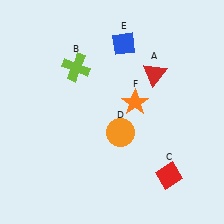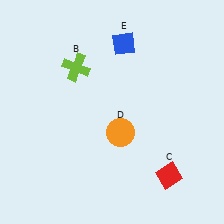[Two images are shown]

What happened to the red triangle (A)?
The red triangle (A) was removed in Image 2. It was in the top-right area of Image 1.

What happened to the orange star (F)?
The orange star (F) was removed in Image 2. It was in the top-right area of Image 1.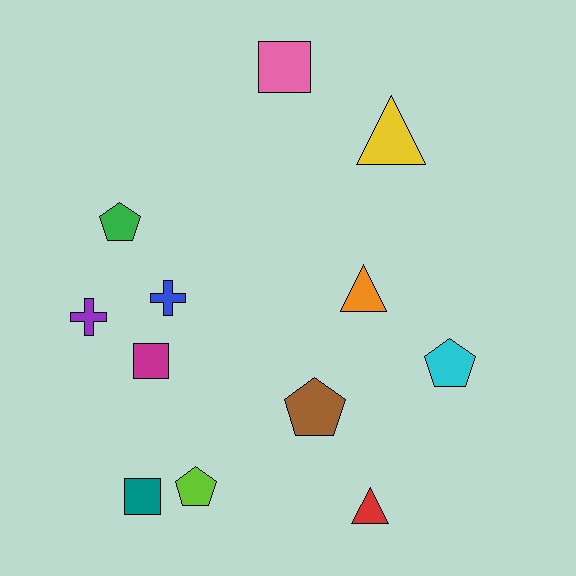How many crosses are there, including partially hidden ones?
There are 2 crosses.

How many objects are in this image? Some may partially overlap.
There are 12 objects.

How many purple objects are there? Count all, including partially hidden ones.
There is 1 purple object.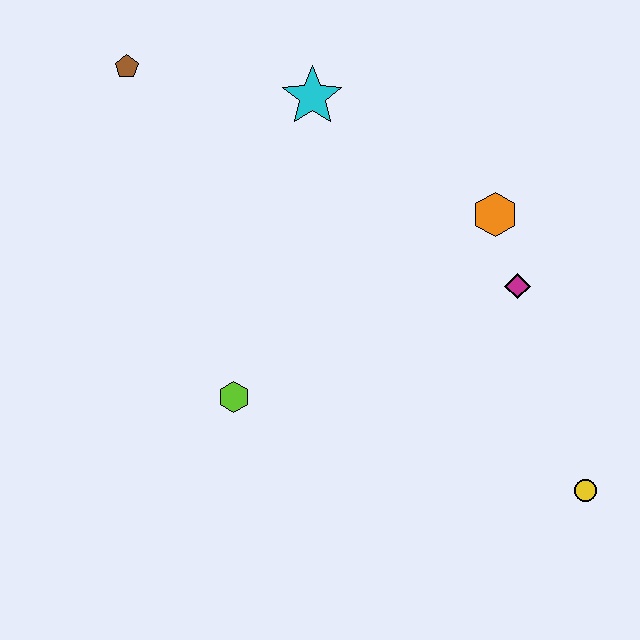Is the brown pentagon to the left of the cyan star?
Yes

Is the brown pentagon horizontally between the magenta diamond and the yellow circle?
No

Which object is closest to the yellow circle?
The magenta diamond is closest to the yellow circle.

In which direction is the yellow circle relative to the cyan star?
The yellow circle is below the cyan star.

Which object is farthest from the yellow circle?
The brown pentagon is farthest from the yellow circle.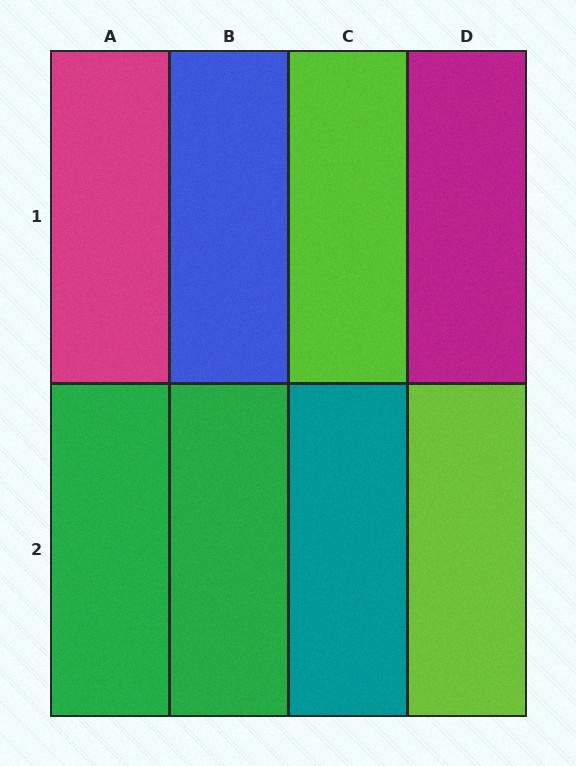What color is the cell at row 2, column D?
Lime.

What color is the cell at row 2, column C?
Teal.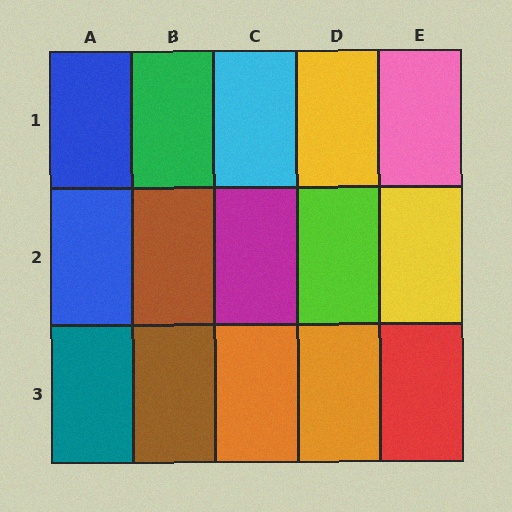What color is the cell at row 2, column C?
Magenta.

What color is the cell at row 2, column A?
Blue.